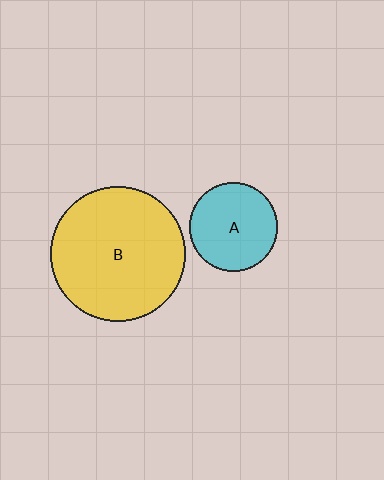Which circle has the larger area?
Circle B (yellow).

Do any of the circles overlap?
No, none of the circles overlap.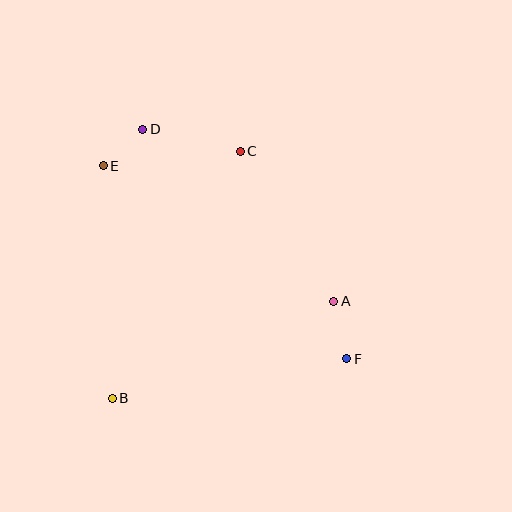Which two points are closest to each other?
Points D and E are closest to each other.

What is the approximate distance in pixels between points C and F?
The distance between C and F is approximately 233 pixels.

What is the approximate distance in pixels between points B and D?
The distance between B and D is approximately 271 pixels.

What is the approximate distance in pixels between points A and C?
The distance between A and C is approximately 177 pixels.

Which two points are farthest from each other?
Points E and F are farthest from each other.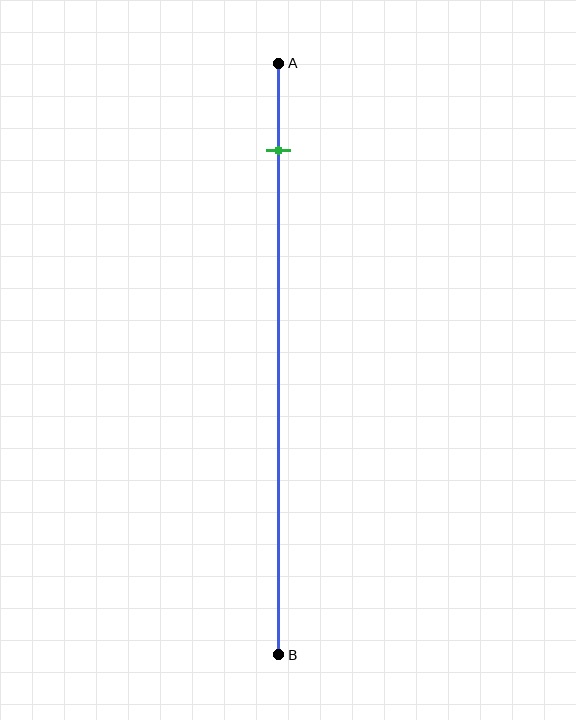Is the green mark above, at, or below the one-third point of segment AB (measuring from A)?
The green mark is above the one-third point of segment AB.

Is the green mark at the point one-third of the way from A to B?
No, the mark is at about 15% from A, not at the 33% one-third point.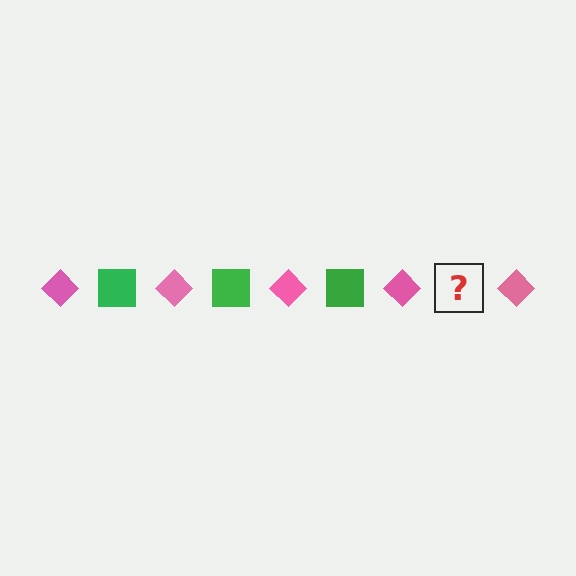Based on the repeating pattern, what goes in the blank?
The blank should be a green square.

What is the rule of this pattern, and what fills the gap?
The rule is that the pattern alternates between pink diamond and green square. The gap should be filled with a green square.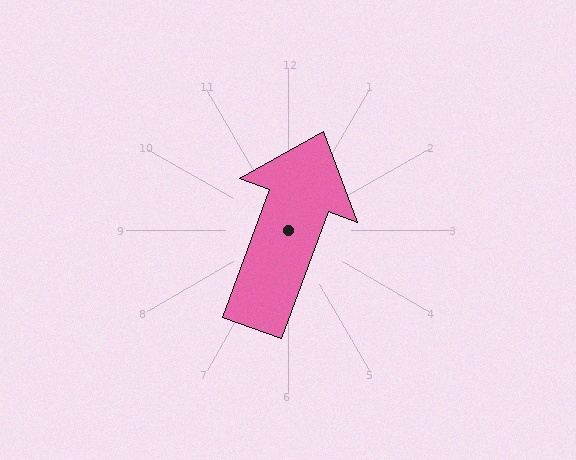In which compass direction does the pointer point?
North.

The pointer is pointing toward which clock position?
Roughly 1 o'clock.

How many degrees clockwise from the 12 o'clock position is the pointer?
Approximately 20 degrees.